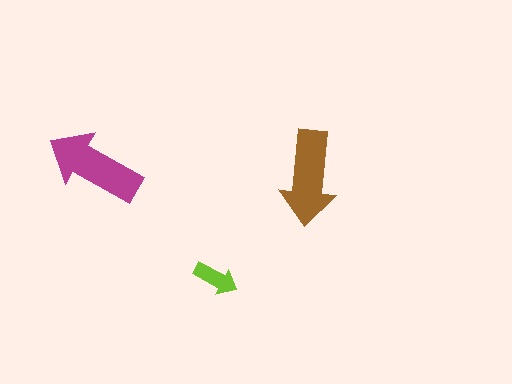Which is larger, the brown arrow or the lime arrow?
The brown one.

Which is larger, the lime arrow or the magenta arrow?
The magenta one.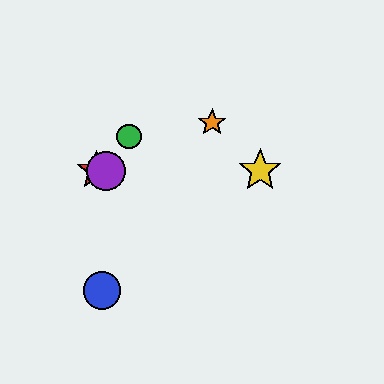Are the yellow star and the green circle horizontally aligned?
No, the yellow star is at y≈171 and the green circle is at y≈137.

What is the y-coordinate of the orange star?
The orange star is at y≈122.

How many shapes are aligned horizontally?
3 shapes (the red star, the yellow star, the purple circle) are aligned horizontally.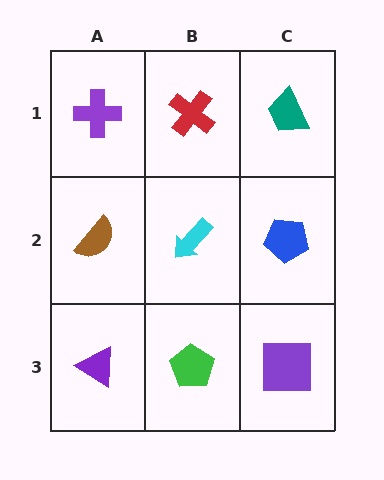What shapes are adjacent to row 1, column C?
A blue pentagon (row 2, column C), a red cross (row 1, column B).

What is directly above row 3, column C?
A blue pentagon.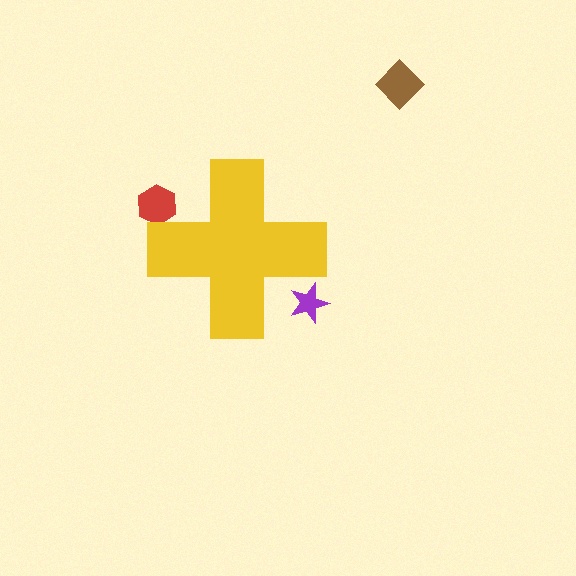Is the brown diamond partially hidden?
No, the brown diamond is fully visible.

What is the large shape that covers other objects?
A yellow cross.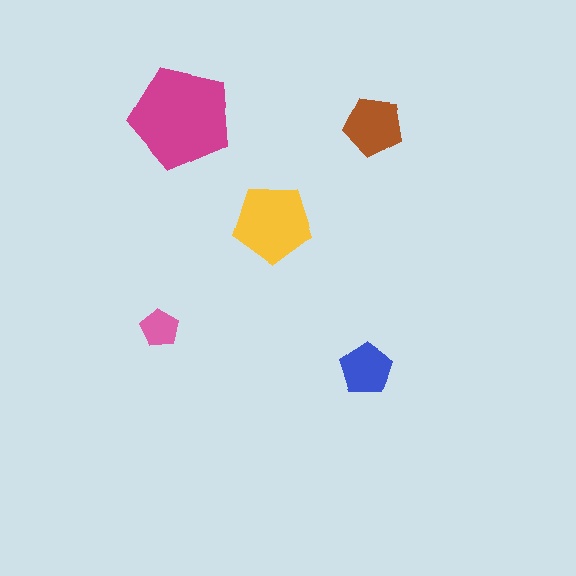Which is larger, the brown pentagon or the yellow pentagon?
The yellow one.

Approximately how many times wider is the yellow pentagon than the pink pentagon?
About 2 times wider.